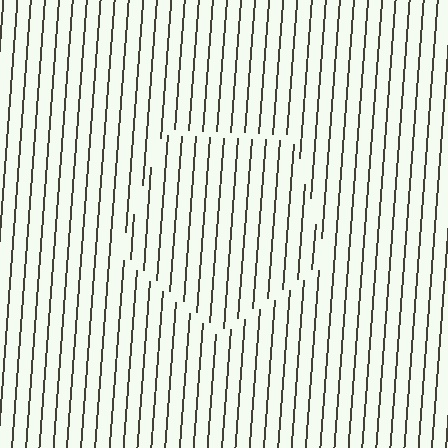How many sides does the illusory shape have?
5 sides — the line-ends trace a pentagon.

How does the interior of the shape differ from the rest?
The interior of the shape contains the same grating, shifted by half a period — the contour is defined by the phase discontinuity where line-ends from the inner and outer gratings abut.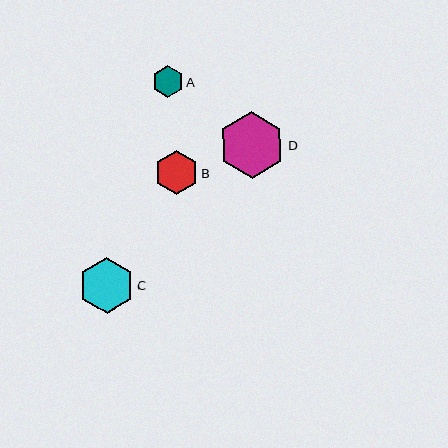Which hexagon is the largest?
Hexagon D is the largest with a size of approximately 66 pixels.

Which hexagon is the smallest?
Hexagon A is the smallest with a size of approximately 31 pixels.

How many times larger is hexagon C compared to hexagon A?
Hexagon C is approximately 1.8 times the size of hexagon A.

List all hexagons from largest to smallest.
From largest to smallest: D, C, B, A.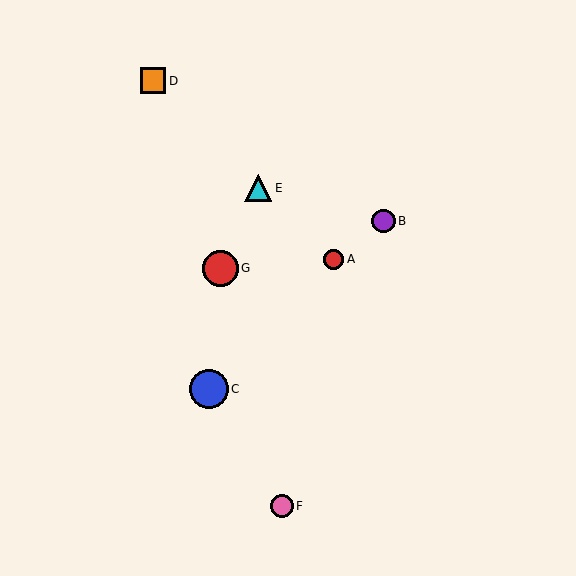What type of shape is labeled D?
Shape D is an orange square.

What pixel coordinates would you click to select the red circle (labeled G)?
Click at (220, 268) to select the red circle G.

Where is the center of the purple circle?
The center of the purple circle is at (383, 221).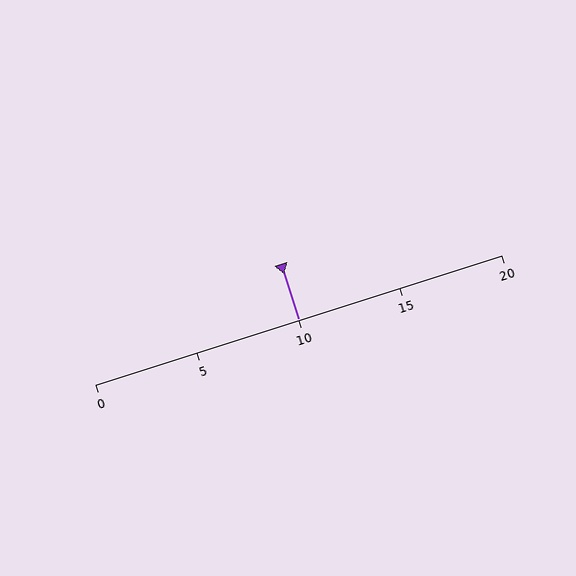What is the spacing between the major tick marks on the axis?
The major ticks are spaced 5 apart.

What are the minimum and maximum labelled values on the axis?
The axis runs from 0 to 20.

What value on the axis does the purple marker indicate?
The marker indicates approximately 10.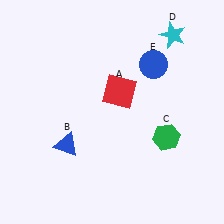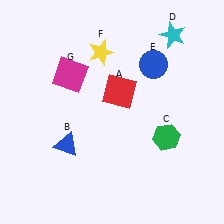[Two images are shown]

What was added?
A yellow star (F), a magenta square (G) were added in Image 2.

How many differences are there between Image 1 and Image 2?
There are 2 differences between the two images.